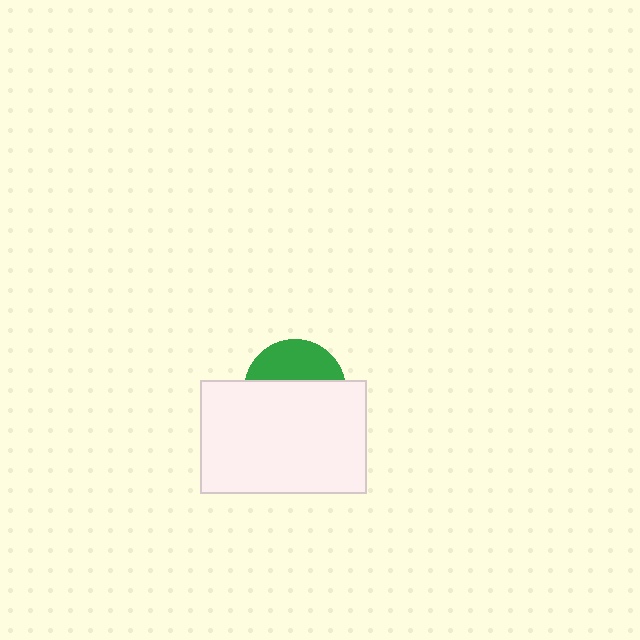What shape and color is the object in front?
The object in front is a white rectangle.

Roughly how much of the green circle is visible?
A small part of it is visible (roughly 37%).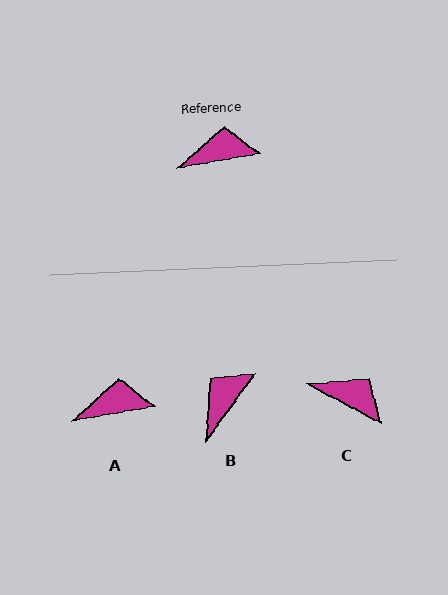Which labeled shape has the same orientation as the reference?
A.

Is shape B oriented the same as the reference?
No, it is off by about 44 degrees.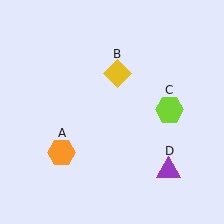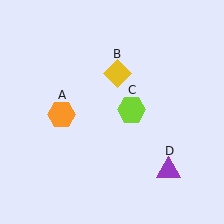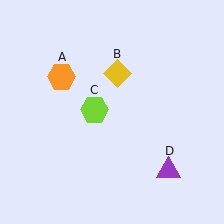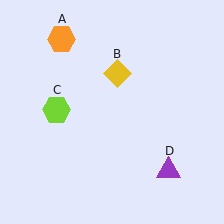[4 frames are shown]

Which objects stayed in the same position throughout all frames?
Yellow diamond (object B) and purple triangle (object D) remained stationary.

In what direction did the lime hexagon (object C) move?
The lime hexagon (object C) moved left.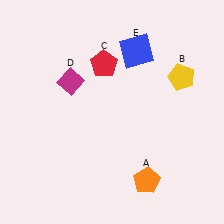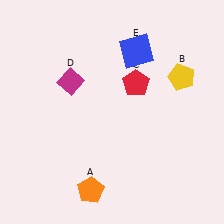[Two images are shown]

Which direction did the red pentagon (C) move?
The red pentagon (C) moved right.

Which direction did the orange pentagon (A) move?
The orange pentagon (A) moved left.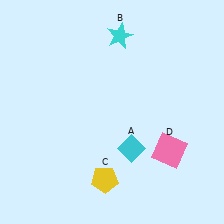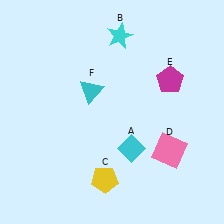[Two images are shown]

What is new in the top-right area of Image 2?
A magenta pentagon (E) was added in the top-right area of Image 2.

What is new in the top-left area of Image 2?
A cyan triangle (F) was added in the top-left area of Image 2.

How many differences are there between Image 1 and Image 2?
There are 2 differences between the two images.